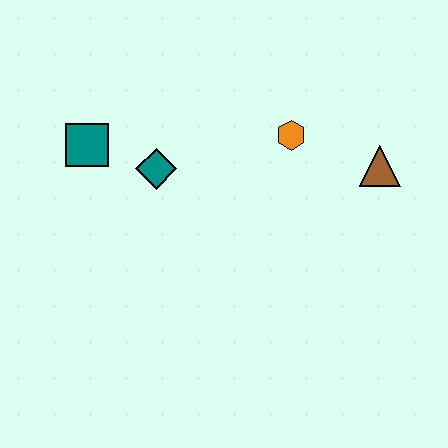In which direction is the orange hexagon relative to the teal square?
The orange hexagon is to the right of the teal square.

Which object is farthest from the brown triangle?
The teal square is farthest from the brown triangle.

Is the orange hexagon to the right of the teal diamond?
Yes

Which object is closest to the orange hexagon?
The brown triangle is closest to the orange hexagon.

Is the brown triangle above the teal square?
No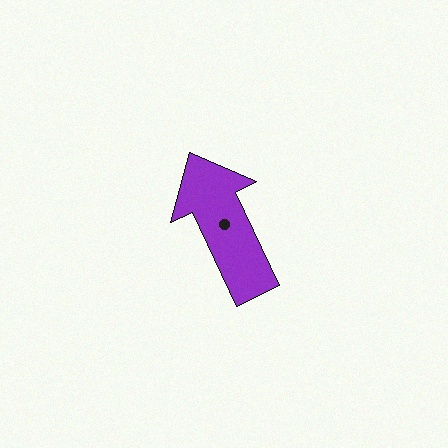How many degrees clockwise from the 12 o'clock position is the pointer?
Approximately 335 degrees.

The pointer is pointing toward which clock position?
Roughly 11 o'clock.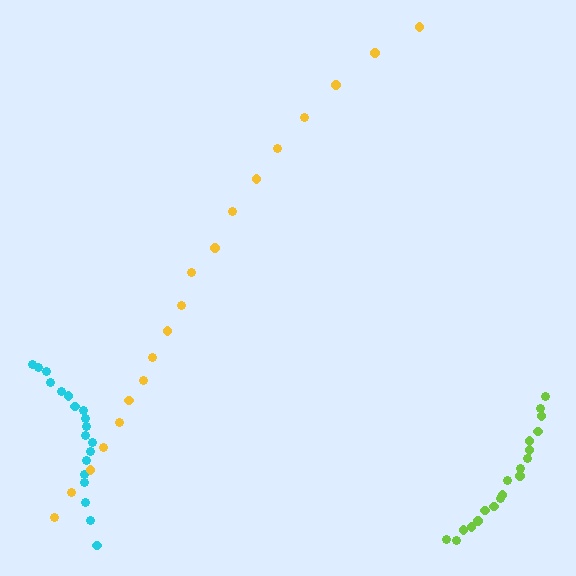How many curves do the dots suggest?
There are 3 distinct paths.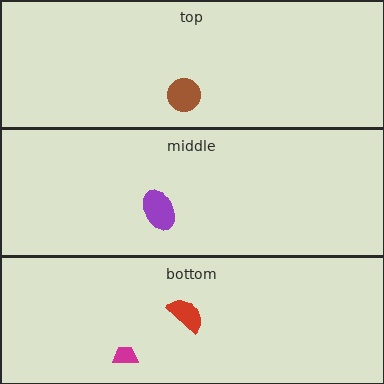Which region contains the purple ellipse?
The middle region.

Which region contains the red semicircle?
The bottom region.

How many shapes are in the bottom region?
2.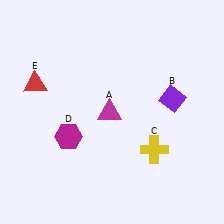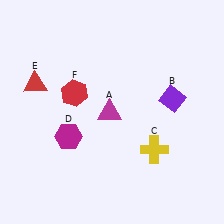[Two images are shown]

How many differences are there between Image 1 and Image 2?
There is 1 difference between the two images.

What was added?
A red hexagon (F) was added in Image 2.